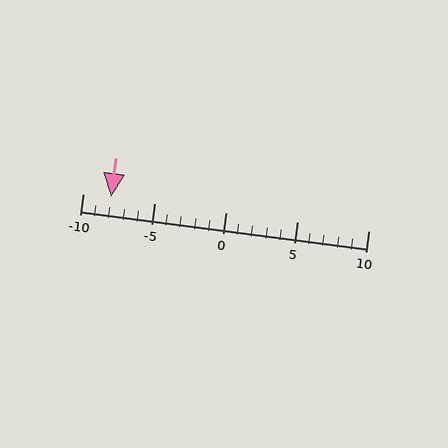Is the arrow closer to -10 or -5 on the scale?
The arrow is closer to -10.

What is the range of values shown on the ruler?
The ruler shows values from -10 to 10.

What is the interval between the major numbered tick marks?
The major tick marks are spaced 5 units apart.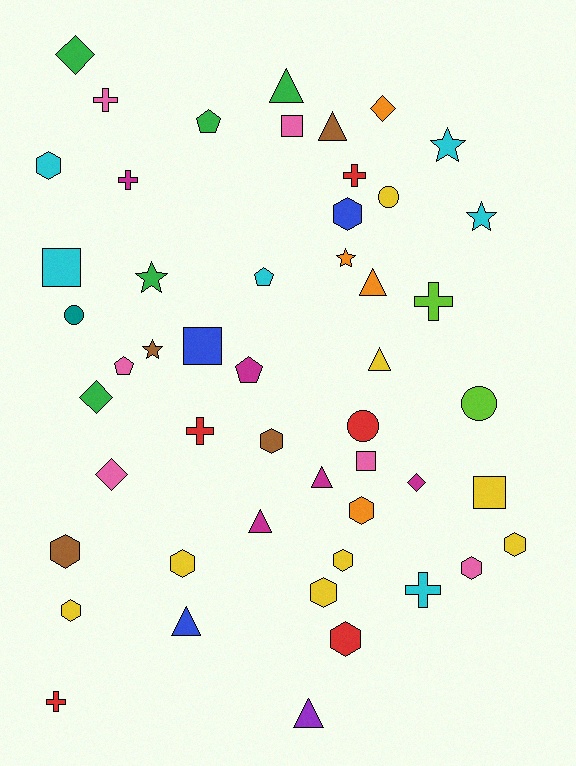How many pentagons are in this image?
There are 4 pentagons.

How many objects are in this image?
There are 50 objects.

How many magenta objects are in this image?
There are 5 magenta objects.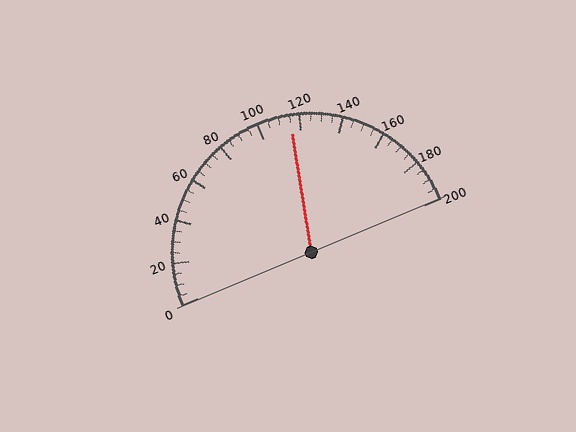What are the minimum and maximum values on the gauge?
The gauge ranges from 0 to 200.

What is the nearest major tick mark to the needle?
The nearest major tick mark is 120.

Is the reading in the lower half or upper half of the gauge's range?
The reading is in the upper half of the range (0 to 200).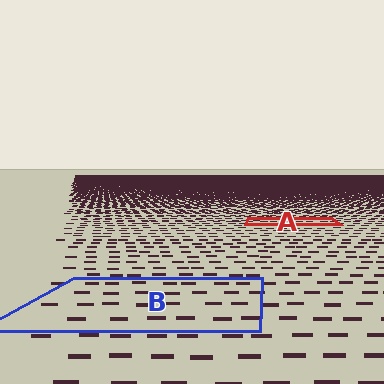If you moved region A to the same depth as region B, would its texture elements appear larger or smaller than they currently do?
They would appear larger. At a closer depth, the same texture elements are projected at a bigger on-screen size.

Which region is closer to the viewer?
Region B is closer. The texture elements there are larger and more spread out.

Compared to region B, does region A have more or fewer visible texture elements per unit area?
Region A has more texture elements per unit area — they are packed more densely because it is farther away.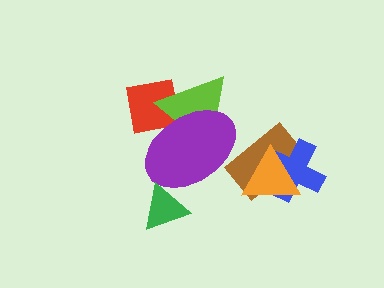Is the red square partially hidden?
Yes, it is partially covered by another shape.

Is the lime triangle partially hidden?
Yes, it is partially covered by another shape.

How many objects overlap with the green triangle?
1 object overlaps with the green triangle.